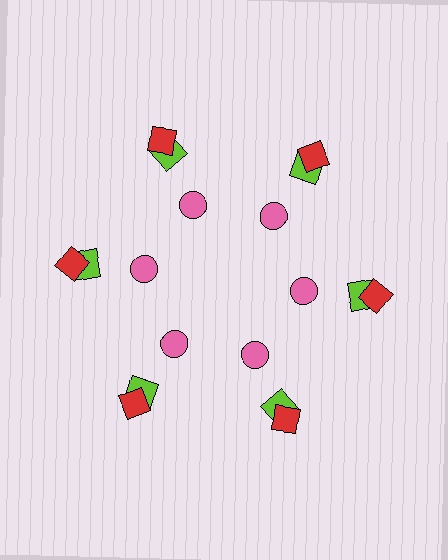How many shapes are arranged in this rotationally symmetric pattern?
There are 18 shapes, arranged in 6 groups of 3.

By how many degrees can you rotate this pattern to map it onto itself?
The pattern maps onto itself every 60 degrees of rotation.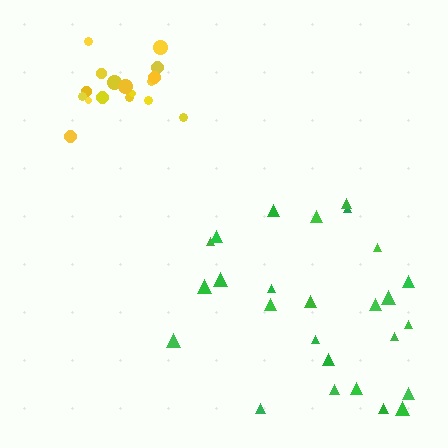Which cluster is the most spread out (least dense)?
Green.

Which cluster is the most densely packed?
Yellow.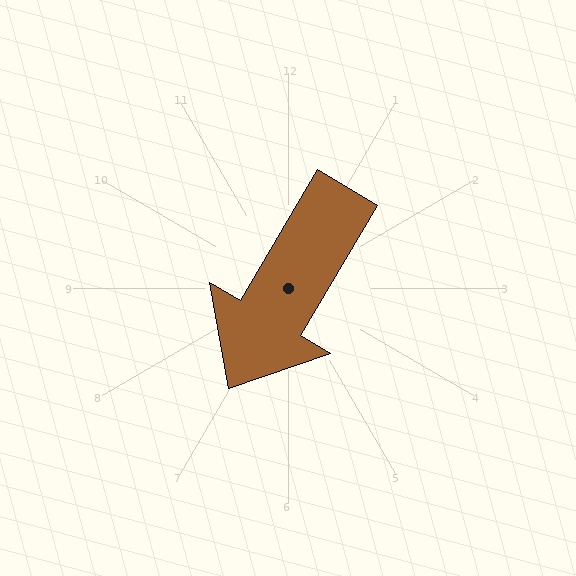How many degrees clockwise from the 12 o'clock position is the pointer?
Approximately 211 degrees.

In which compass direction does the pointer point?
Southwest.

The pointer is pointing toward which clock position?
Roughly 7 o'clock.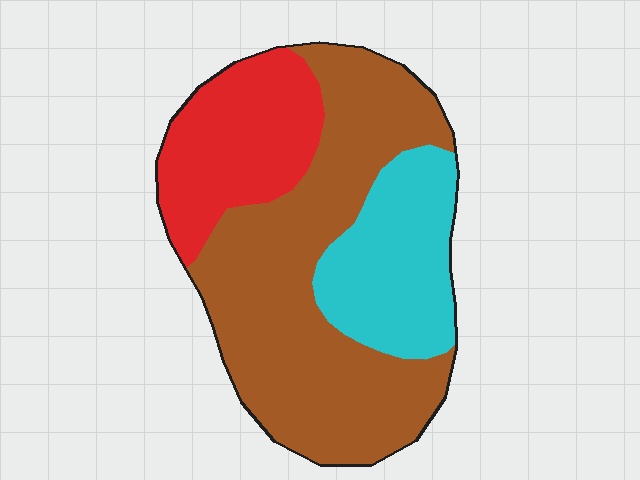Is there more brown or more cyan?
Brown.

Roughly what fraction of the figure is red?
Red covers about 25% of the figure.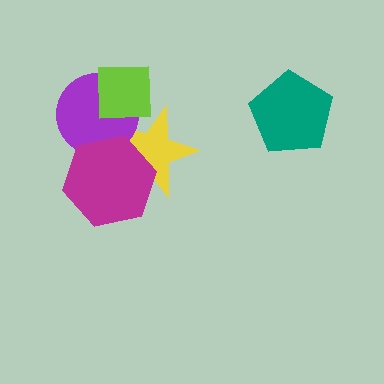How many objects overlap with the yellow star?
3 objects overlap with the yellow star.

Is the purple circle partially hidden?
Yes, it is partially covered by another shape.